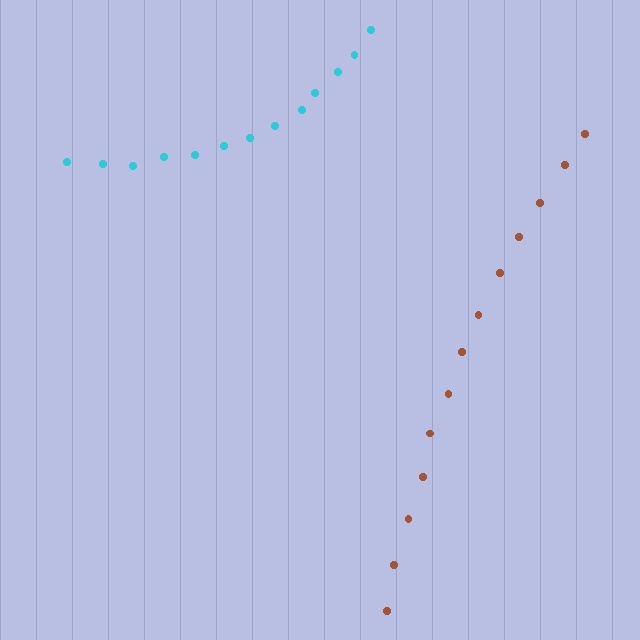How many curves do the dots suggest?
There are 2 distinct paths.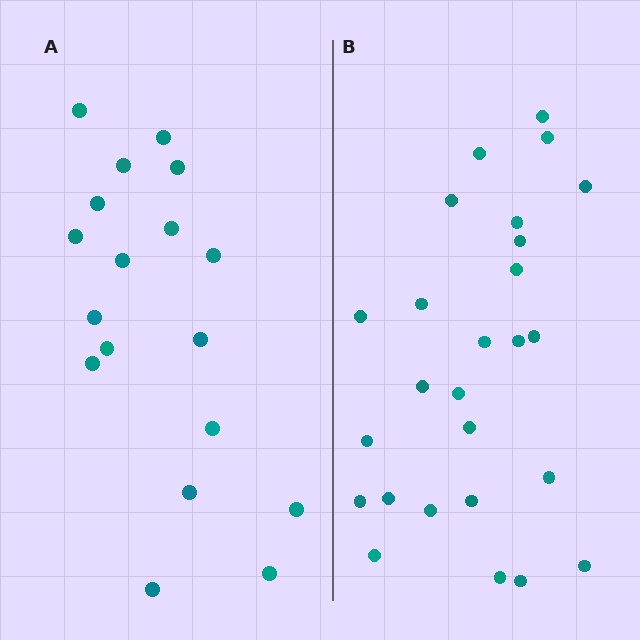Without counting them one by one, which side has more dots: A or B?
Region B (the right region) has more dots.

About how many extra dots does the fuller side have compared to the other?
Region B has roughly 8 or so more dots than region A.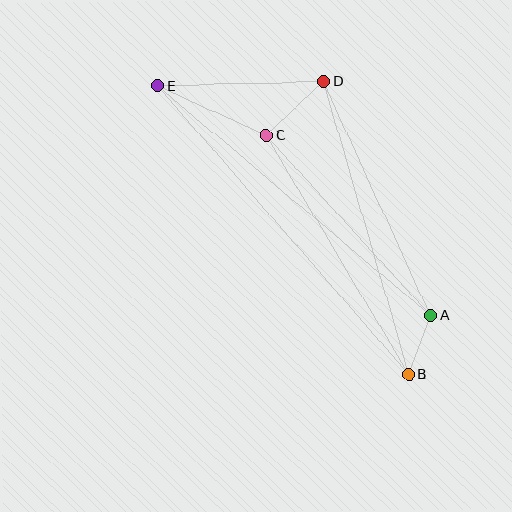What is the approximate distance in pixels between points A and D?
The distance between A and D is approximately 257 pixels.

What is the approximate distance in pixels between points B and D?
The distance between B and D is approximately 305 pixels.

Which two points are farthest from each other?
Points B and E are farthest from each other.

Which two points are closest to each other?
Points A and B are closest to each other.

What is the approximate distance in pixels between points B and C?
The distance between B and C is approximately 278 pixels.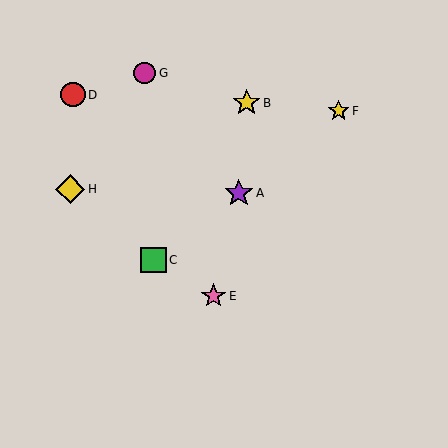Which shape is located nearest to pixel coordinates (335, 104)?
The yellow star (labeled F) at (339, 111) is nearest to that location.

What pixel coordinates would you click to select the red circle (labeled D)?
Click at (73, 95) to select the red circle D.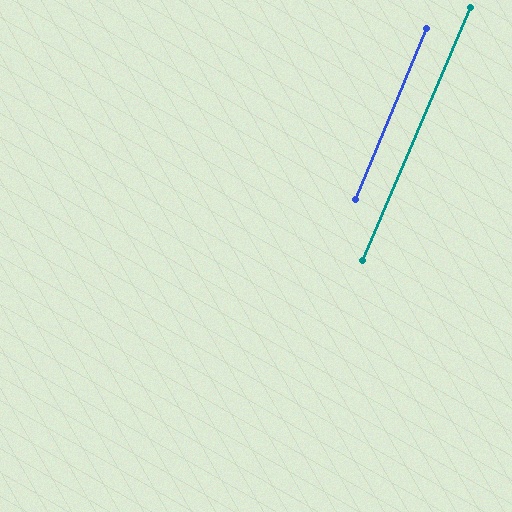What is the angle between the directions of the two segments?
Approximately 0 degrees.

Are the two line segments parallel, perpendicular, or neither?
Parallel — their directions differ by only 0.3°.